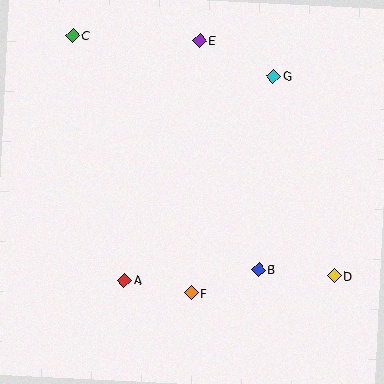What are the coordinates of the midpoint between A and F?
The midpoint between A and F is at (158, 286).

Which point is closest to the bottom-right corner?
Point D is closest to the bottom-right corner.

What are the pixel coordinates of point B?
Point B is at (258, 269).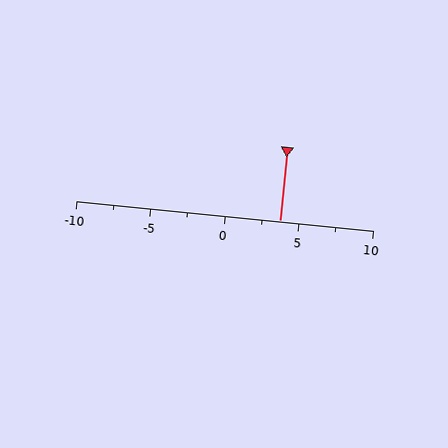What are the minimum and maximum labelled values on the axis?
The axis runs from -10 to 10.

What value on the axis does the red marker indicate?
The marker indicates approximately 3.8.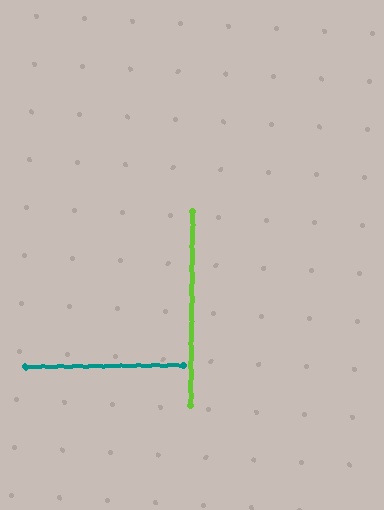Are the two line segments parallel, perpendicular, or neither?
Perpendicular — they meet at approximately 89°.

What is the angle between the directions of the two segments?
Approximately 89 degrees.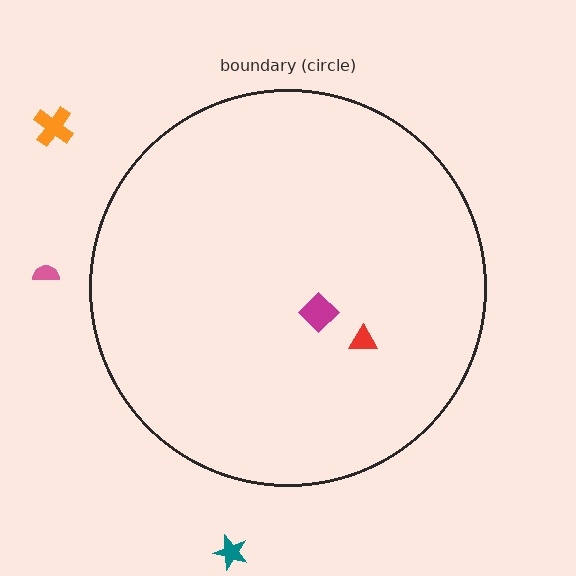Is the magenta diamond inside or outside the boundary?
Inside.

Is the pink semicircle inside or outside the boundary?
Outside.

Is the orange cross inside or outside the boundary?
Outside.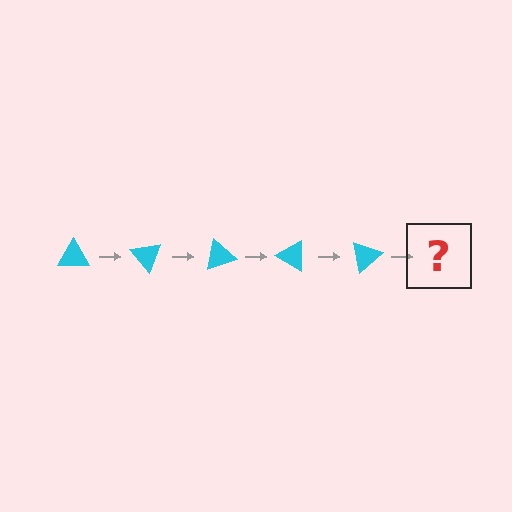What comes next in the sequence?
The next element should be a cyan triangle rotated 250 degrees.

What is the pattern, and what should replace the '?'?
The pattern is that the triangle rotates 50 degrees each step. The '?' should be a cyan triangle rotated 250 degrees.